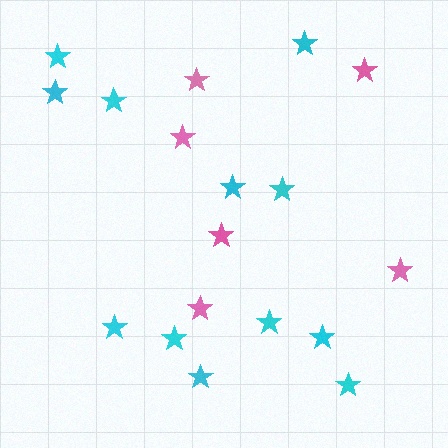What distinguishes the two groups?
There are 2 groups: one group of pink stars (6) and one group of cyan stars (12).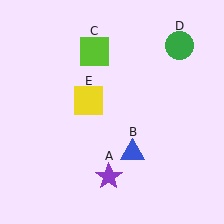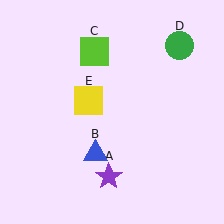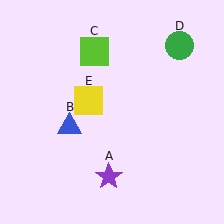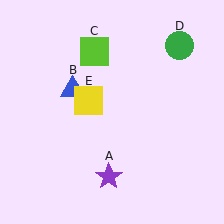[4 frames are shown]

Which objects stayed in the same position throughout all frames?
Purple star (object A) and lime square (object C) and green circle (object D) and yellow square (object E) remained stationary.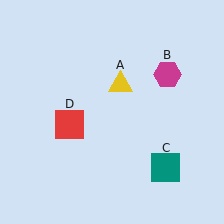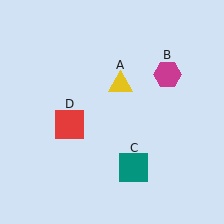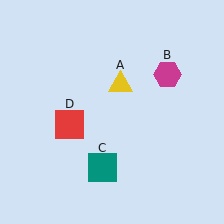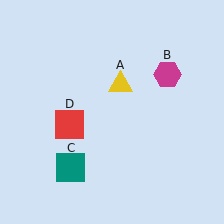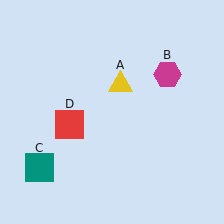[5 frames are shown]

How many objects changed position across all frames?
1 object changed position: teal square (object C).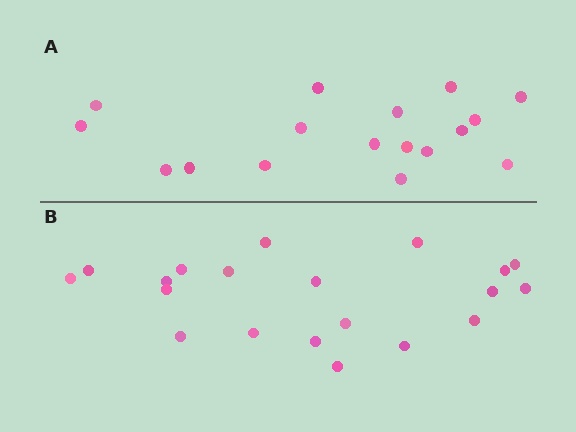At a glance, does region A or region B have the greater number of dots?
Region B (the bottom region) has more dots.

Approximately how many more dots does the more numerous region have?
Region B has just a few more — roughly 2 or 3 more dots than region A.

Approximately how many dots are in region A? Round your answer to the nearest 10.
About 20 dots. (The exact count is 17, which rounds to 20.)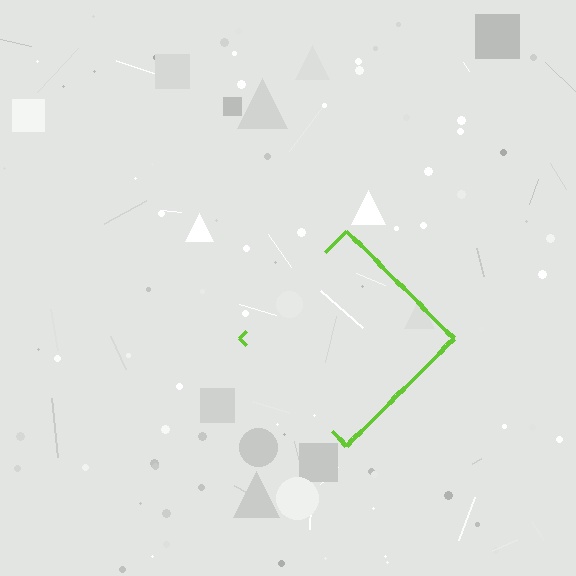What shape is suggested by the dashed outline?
The dashed outline suggests a diamond.